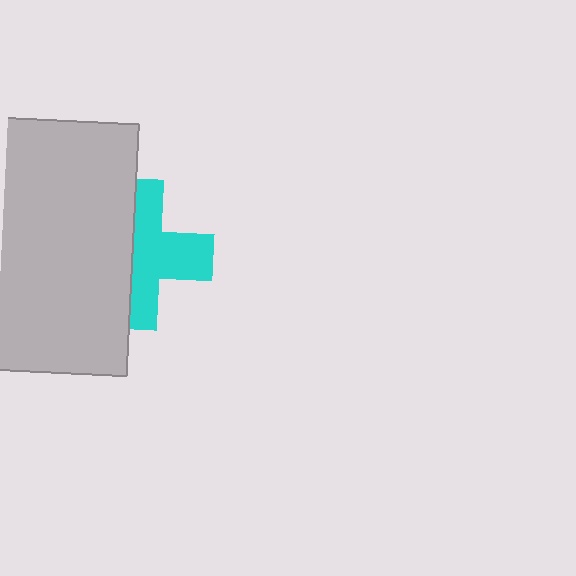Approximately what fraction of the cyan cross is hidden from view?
Roughly 44% of the cyan cross is hidden behind the light gray rectangle.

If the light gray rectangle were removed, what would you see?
You would see the complete cyan cross.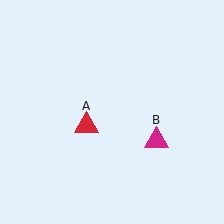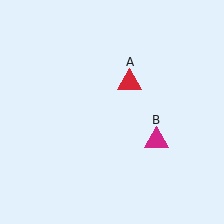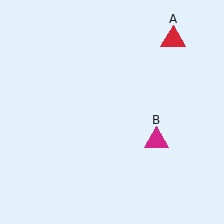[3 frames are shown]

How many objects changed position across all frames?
1 object changed position: red triangle (object A).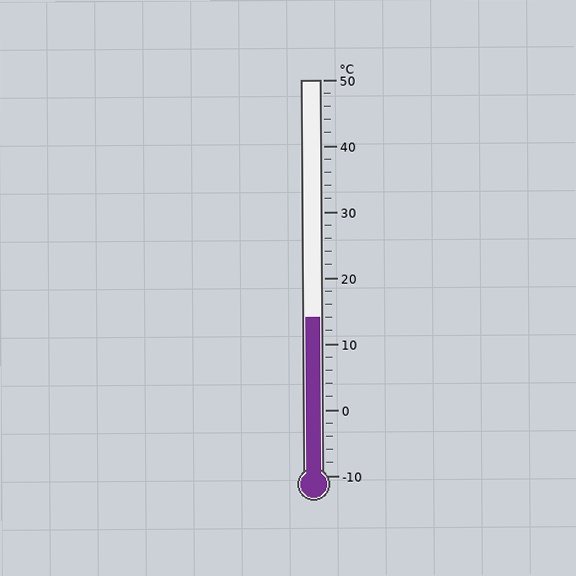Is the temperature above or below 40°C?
The temperature is below 40°C.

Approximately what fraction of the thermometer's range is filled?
The thermometer is filled to approximately 40% of its range.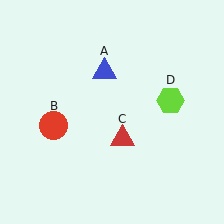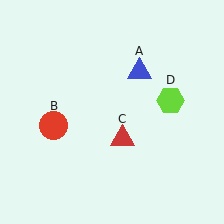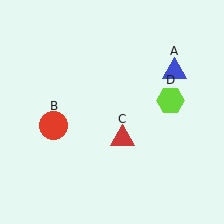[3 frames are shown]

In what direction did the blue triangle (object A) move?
The blue triangle (object A) moved right.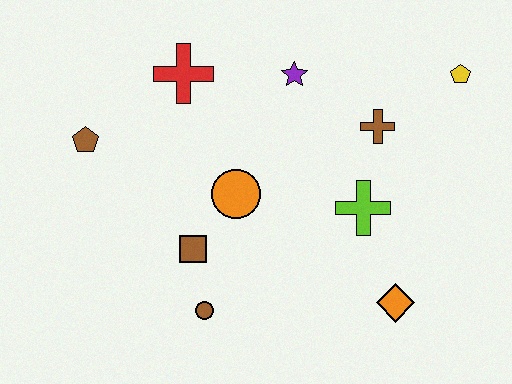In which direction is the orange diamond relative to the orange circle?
The orange diamond is to the right of the orange circle.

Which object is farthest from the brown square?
The yellow pentagon is farthest from the brown square.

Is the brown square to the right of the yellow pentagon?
No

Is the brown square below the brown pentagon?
Yes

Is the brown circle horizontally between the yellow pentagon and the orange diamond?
No